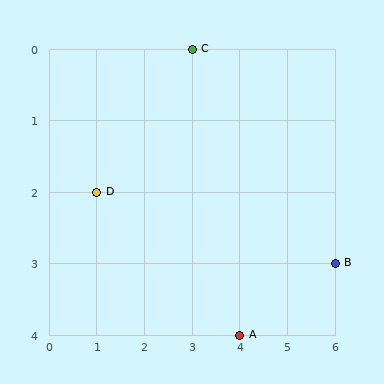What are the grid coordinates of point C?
Point C is at grid coordinates (3, 0).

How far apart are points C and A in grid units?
Points C and A are 1 column and 4 rows apart (about 4.1 grid units diagonally).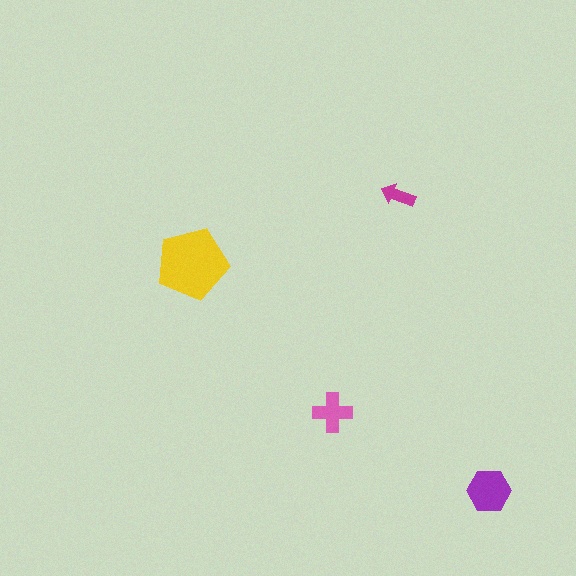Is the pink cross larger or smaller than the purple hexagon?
Smaller.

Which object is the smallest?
The magenta arrow.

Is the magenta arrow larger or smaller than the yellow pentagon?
Smaller.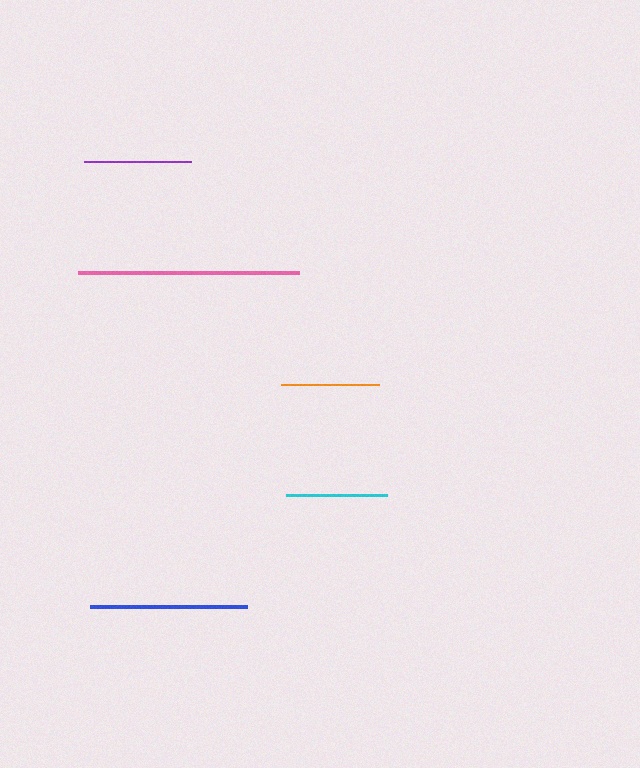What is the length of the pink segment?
The pink segment is approximately 221 pixels long.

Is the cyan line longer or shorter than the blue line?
The blue line is longer than the cyan line.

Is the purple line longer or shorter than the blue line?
The blue line is longer than the purple line.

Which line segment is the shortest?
The orange line is the shortest at approximately 99 pixels.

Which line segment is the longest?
The pink line is the longest at approximately 221 pixels.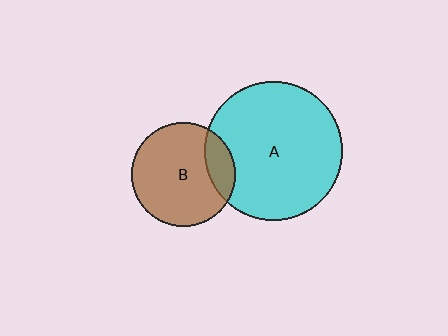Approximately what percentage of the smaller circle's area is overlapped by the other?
Approximately 20%.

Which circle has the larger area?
Circle A (cyan).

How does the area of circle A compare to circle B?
Approximately 1.8 times.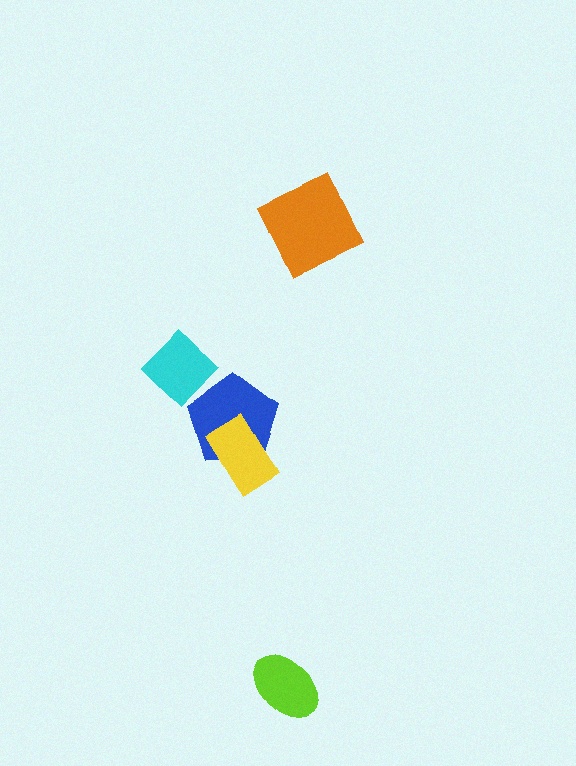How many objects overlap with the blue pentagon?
2 objects overlap with the blue pentagon.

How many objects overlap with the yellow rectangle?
1 object overlaps with the yellow rectangle.